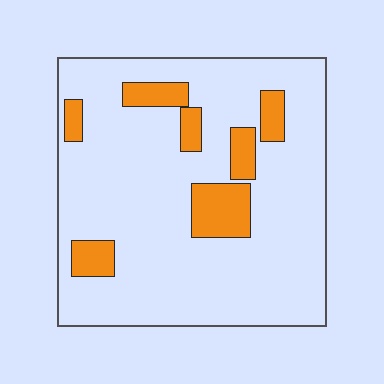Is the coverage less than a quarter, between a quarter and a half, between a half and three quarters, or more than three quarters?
Less than a quarter.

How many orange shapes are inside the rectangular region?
7.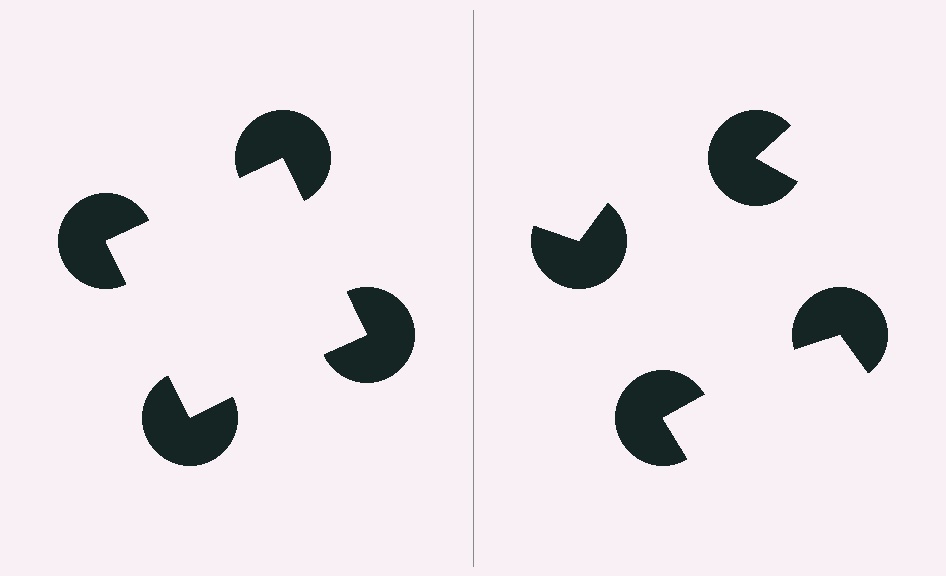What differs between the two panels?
The pac-man discs are positioned identically on both sides; only the wedge orientations differ. On the left they align to a square; on the right they are misaligned.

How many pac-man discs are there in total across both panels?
8 — 4 on each side.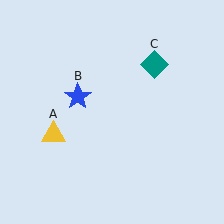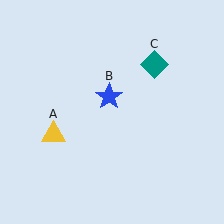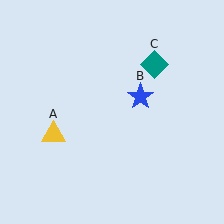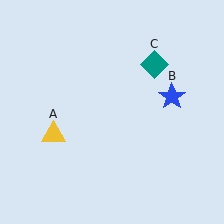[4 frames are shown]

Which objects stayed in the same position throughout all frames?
Yellow triangle (object A) and teal diamond (object C) remained stationary.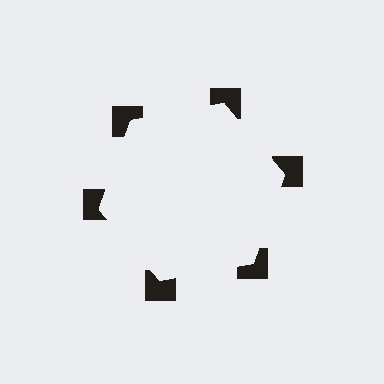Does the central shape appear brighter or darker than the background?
It typically appears slightly brighter than the background, even though no actual brightness change is drawn.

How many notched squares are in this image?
There are 6 — one at each vertex of the illusory hexagon.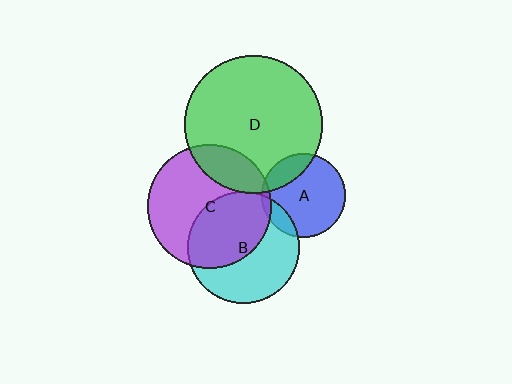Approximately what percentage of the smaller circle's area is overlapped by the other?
Approximately 50%.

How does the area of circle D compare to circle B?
Approximately 1.5 times.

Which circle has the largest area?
Circle D (green).